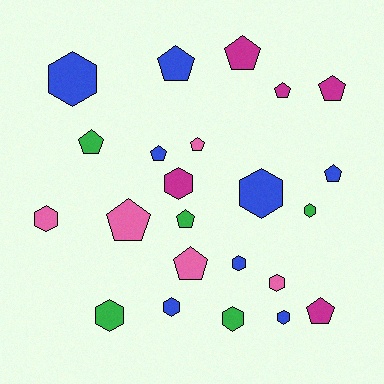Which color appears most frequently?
Blue, with 8 objects.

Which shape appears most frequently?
Pentagon, with 12 objects.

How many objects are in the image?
There are 23 objects.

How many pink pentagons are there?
There are 3 pink pentagons.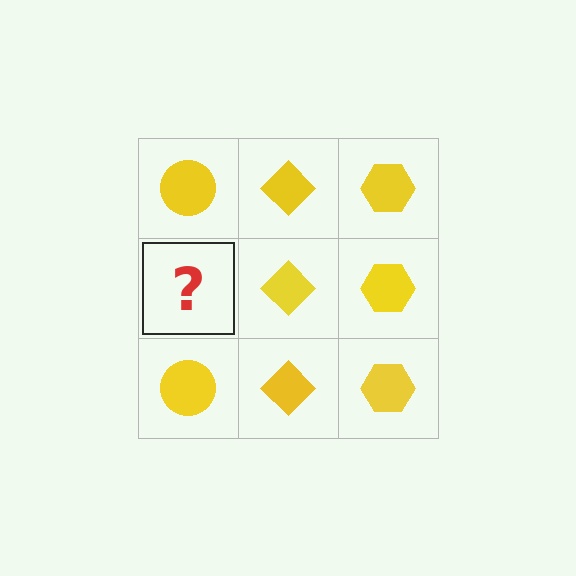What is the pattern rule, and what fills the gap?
The rule is that each column has a consistent shape. The gap should be filled with a yellow circle.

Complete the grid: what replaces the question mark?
The question mark should be replaced with a yellow circle.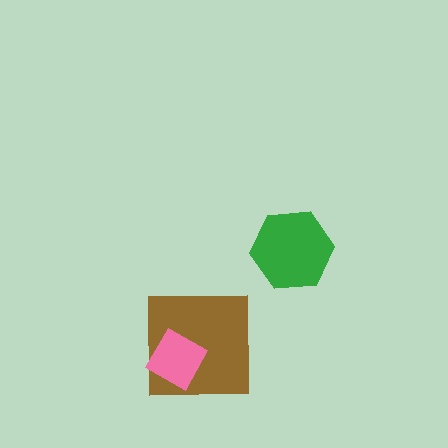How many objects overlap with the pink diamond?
1 object overlaps with the pink diamond.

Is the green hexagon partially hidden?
No, no other shape covers it.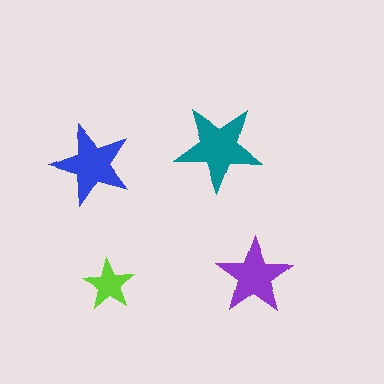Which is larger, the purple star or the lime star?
The purple one.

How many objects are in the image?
There are 4 objects in the image.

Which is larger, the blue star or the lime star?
The blue one.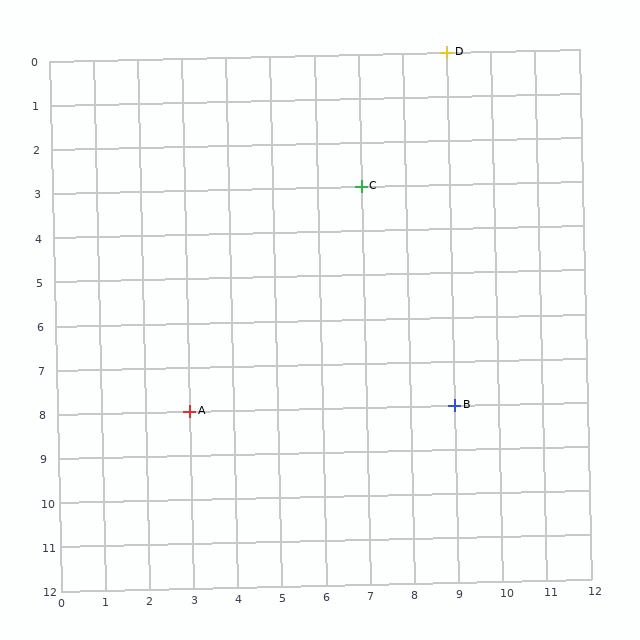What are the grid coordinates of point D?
Point D is at grid coordinates (9, 0).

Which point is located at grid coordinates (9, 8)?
Point B is at (9, 8).